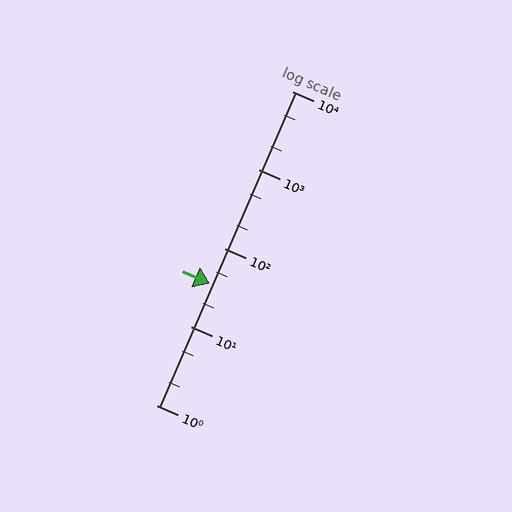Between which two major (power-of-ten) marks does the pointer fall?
The pointer is between 10 and 100.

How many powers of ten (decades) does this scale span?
The scale spans 4 decades, from 1 to 10000.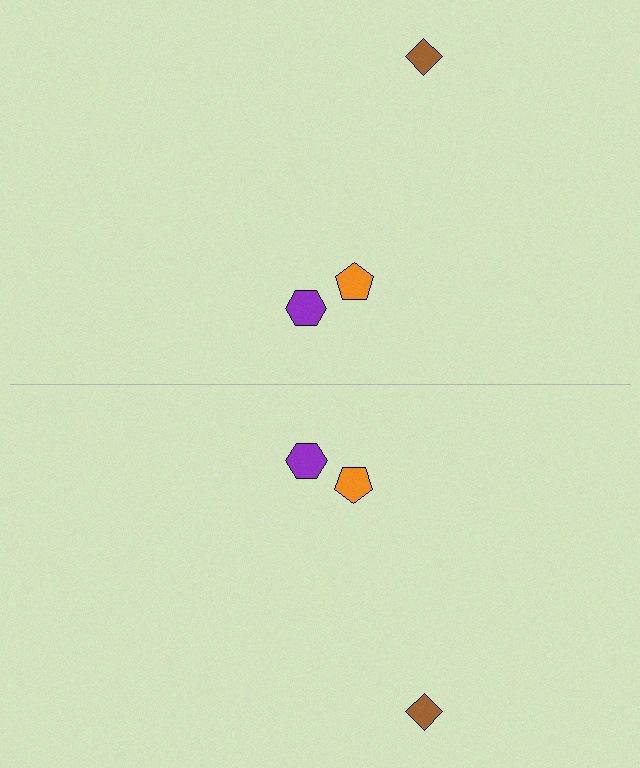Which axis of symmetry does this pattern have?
The pattern has a horizontal axis of symmetry running through the center of the image.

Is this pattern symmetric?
Yes, this pattern has bilateral (reflection) symmetry.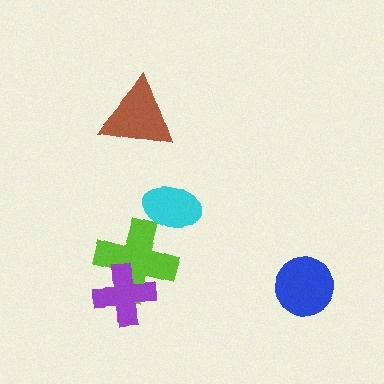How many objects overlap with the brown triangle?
0 objects overlap with the brown triangle.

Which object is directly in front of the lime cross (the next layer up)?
The purple cross is directly in front of the lime cross.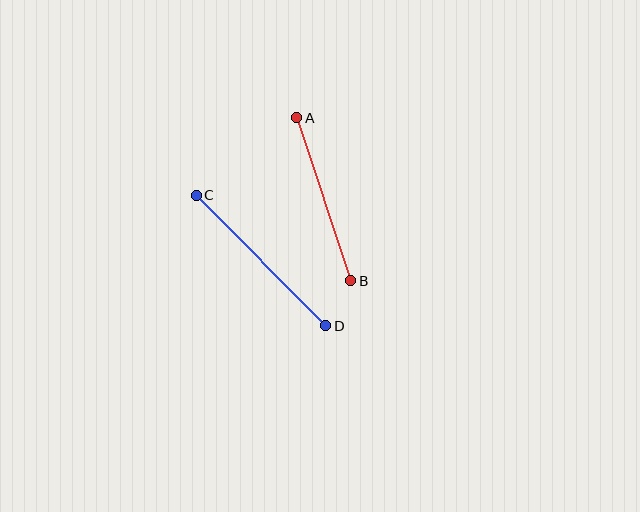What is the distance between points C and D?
The distance is approximately 184 pixels.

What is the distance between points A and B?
The distance is approximately 172 pixels.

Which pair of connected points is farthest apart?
Points C and D are farthest apart.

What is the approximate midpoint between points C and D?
The midpoint is at approximately (261, 260) pixels.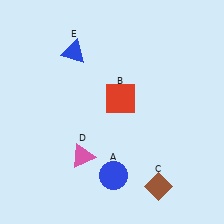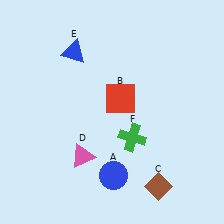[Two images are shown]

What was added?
A green cross (F) was added in Image 2.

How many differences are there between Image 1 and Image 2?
There is 1 difference between the two images.